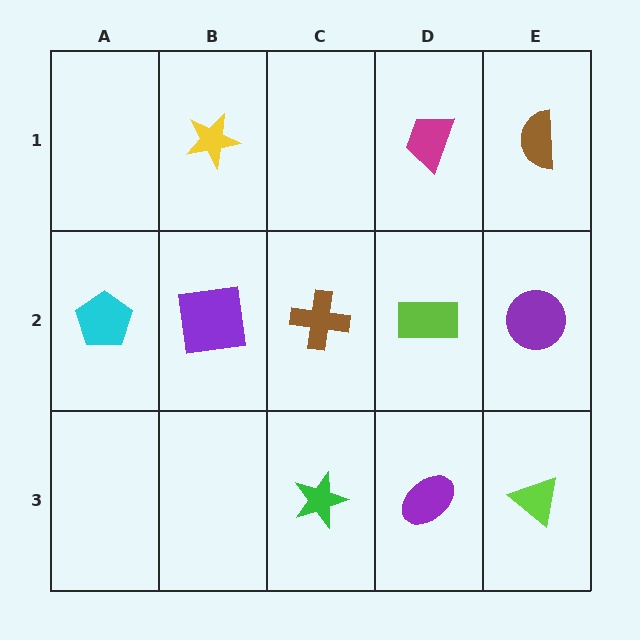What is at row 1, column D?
A magenta trapezoid.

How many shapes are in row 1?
3 shapes.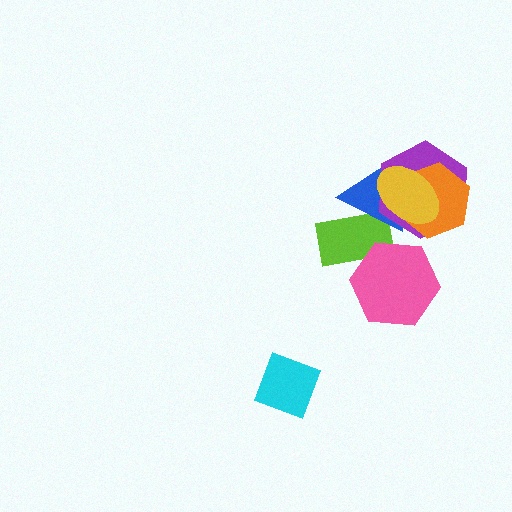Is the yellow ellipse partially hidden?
No, no other shape covers it.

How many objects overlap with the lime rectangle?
2 objects overlap with the lime rectangle.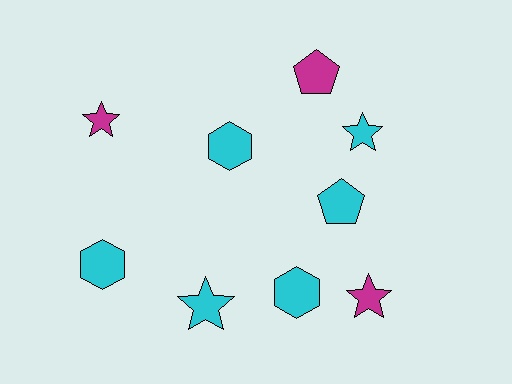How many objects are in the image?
There are 9 objects.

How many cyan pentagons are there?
There is 1 cyan pentagon.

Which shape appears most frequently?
Star, with 4 objects.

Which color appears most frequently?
Cyan, with 6 objects.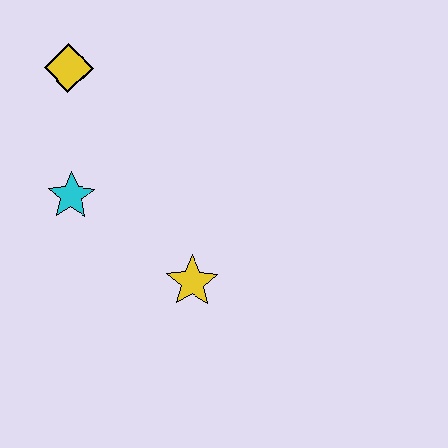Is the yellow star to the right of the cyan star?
Yes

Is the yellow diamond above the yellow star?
Yes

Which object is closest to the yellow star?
The cyan star is closest to the yellow star.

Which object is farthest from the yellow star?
The yellow diamond is farthest from the yellow star.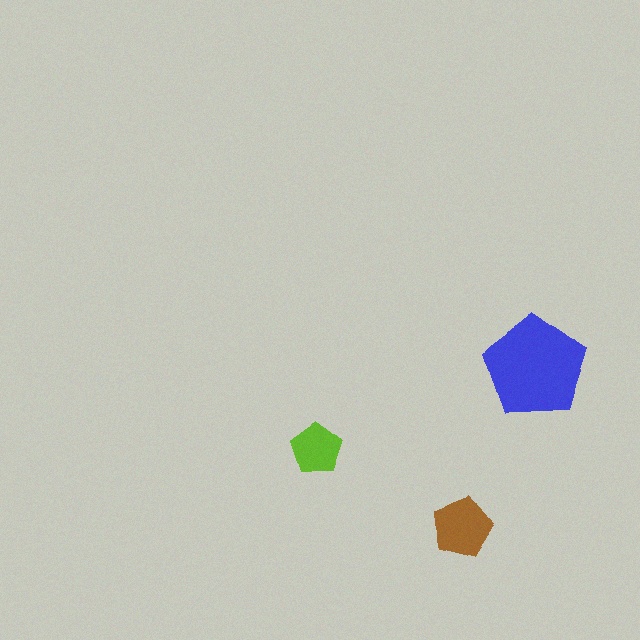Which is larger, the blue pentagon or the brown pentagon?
The blue one.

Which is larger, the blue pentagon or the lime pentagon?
The blue one.